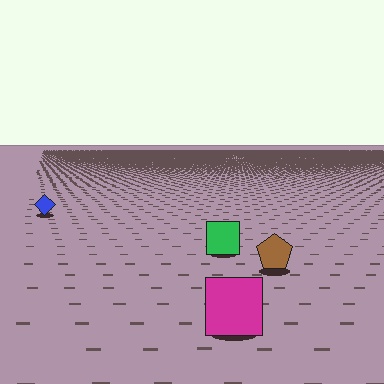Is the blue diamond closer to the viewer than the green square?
No. The green square is closer — you can tell from the texture gradient: the ground texture is coarser near it.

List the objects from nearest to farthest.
From nearest to farthest: the magenta square, the brown pentagon, the green square, the blue diamond.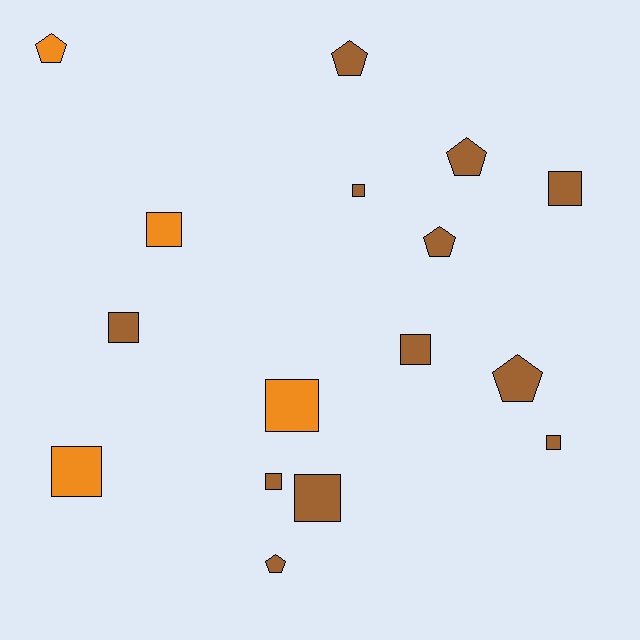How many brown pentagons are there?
There are 5 brown pentagons.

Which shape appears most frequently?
Square, with 10 objects.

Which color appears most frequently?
Brown, with 12 objects.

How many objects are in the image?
There are 16 objects.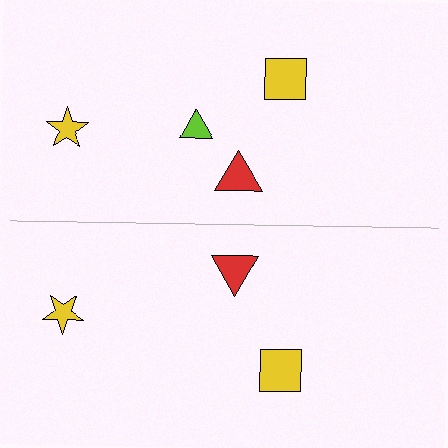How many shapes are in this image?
There are 7 shapes in this image.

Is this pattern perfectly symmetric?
No, the pattern is not perfectly symmetric. A lime triangle is missing from the bottom side.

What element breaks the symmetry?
A lime triangle is missing from the bottom side.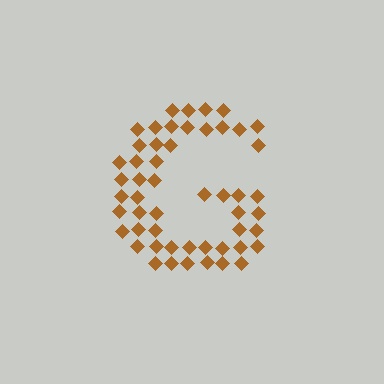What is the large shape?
The large shape is the letter G.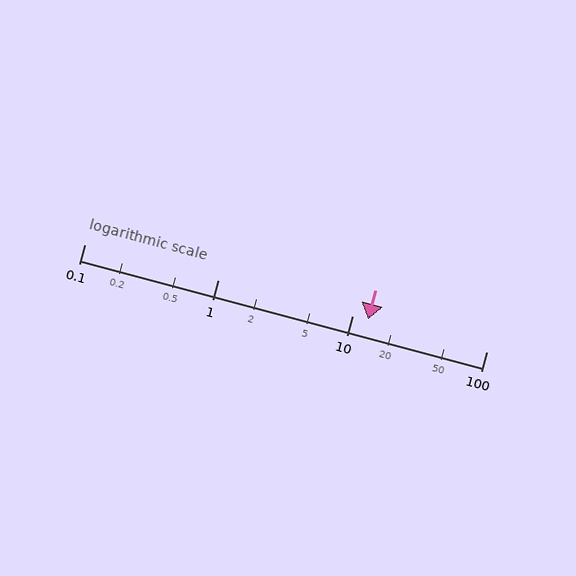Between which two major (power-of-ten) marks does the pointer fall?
The pointer is between 10 and 100.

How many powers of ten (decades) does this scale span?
The scale spans 3 decades, from 0.1 to 100.